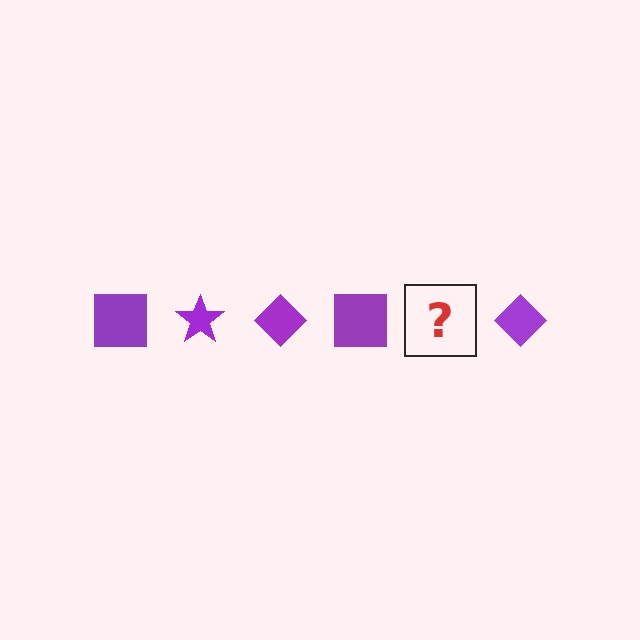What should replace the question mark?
The question mark should be replaced with a purple star.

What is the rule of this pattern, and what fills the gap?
The rule is that the pattern cycles through square, star, diamond shapes in purple. The gap should be filled with a purple star.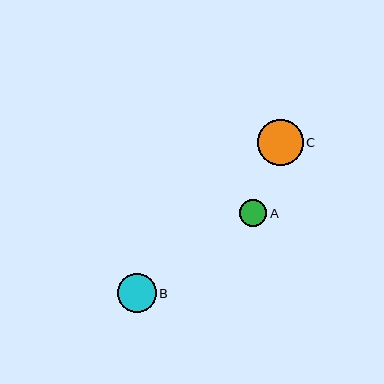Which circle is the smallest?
Circle A is the smallest with a size of approximately 27 pixels.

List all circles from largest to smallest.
From largest to smallest: C, B, A.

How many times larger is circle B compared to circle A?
Circle B is approximately 1.4 times the size of circle A.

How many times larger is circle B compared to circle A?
Circle B is approximately 1.4 times the size of circle A.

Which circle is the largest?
Circle C is the largest with a size of approximately 46 pixels.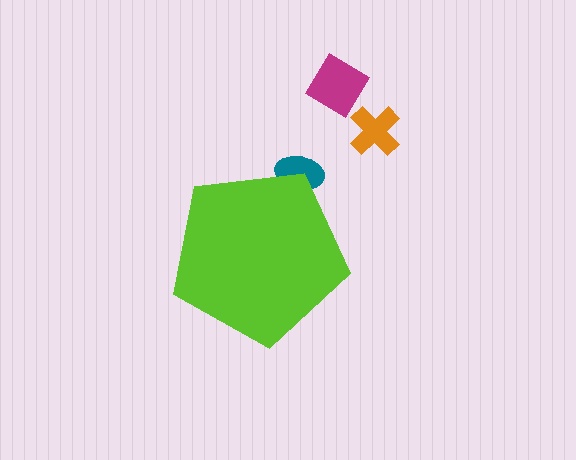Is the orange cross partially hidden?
No, the orange cross is fully visible.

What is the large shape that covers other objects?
A lime pentagon.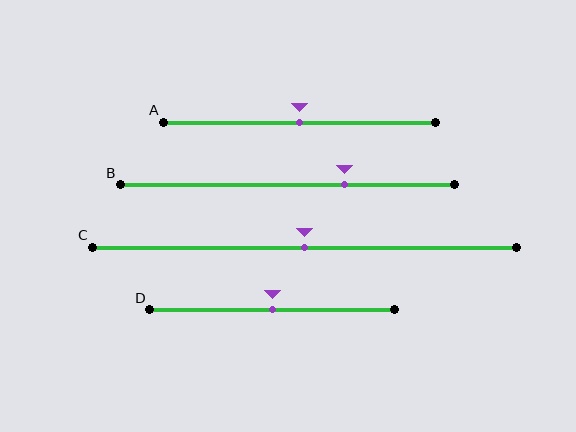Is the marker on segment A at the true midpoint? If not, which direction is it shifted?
Yes, the marker on segment A is at the true midpoint.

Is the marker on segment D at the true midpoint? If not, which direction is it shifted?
Yes, the marker on segment D is at the true midpoint.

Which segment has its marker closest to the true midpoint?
Segment A has its marker closest to the true midpoint.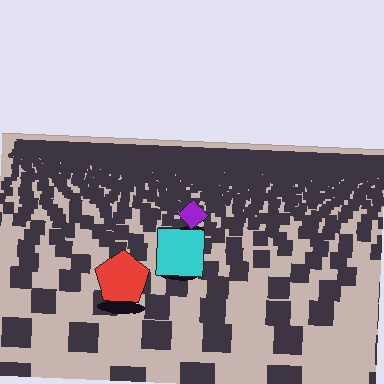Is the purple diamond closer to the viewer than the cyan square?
No. The cyan square is closer — you can tell from the texture gradient: the ground texture is coarser near it.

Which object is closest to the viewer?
The red pentagon is closest. The texture marks near it are larger and more spread out.